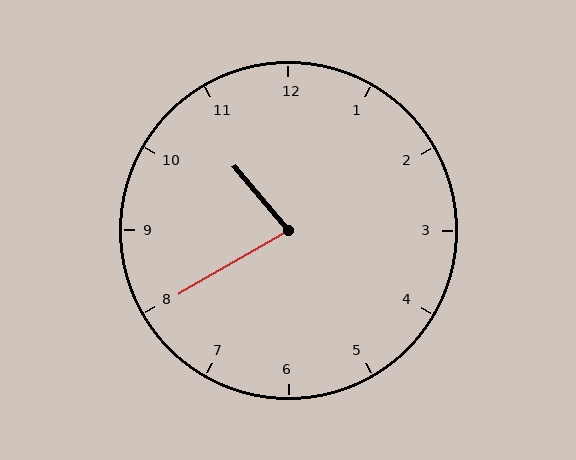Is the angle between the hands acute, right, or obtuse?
It is acute.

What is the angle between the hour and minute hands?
Approximately 80 degrees.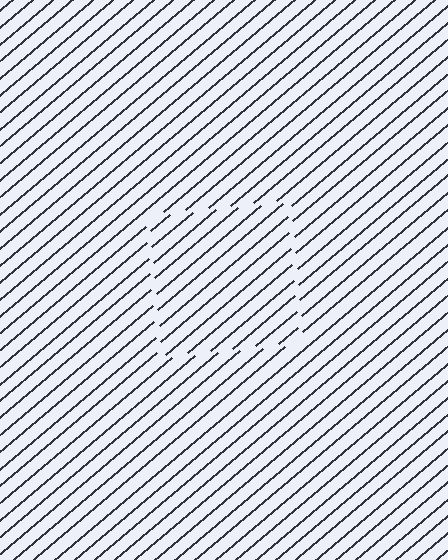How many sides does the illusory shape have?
4 sides — the line-ends trace a square.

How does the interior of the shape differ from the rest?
The interior of the shape contains the same grating, shifted by half a period — the contour is defined by the phase discontinuity where line-ends from the inner and outer gratings abut.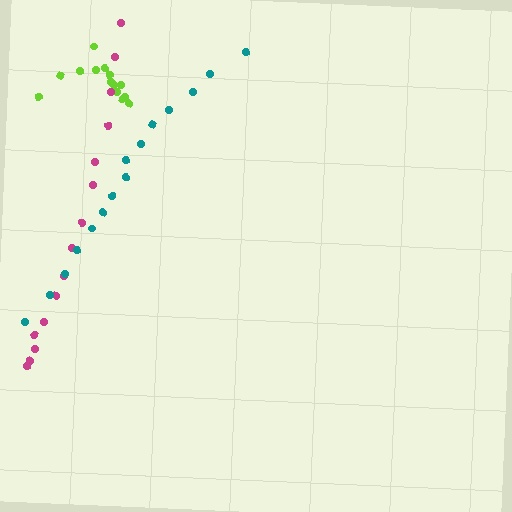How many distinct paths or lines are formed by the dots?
There are 3 distinct paths.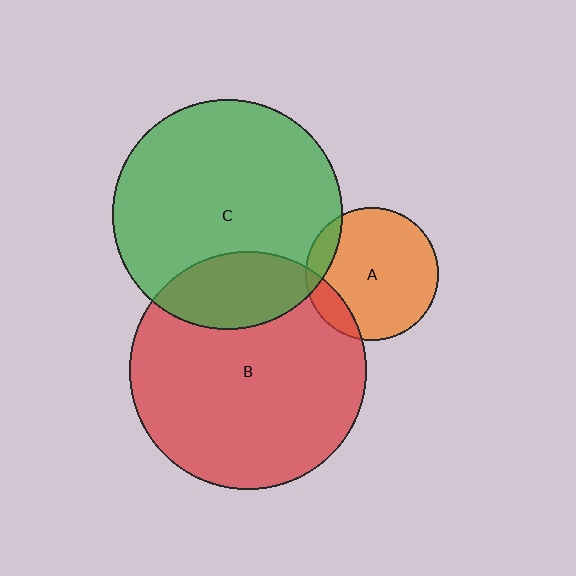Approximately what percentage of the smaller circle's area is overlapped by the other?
Approximately 10%.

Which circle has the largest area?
Circle B (red).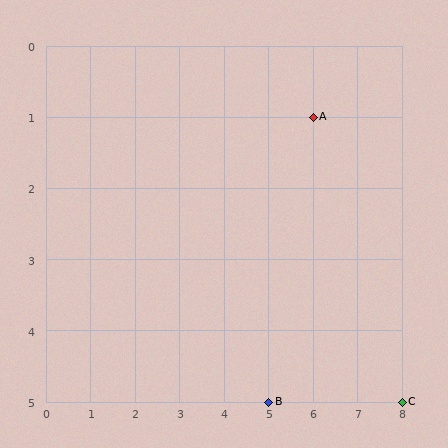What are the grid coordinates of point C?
Point C is at grid coordinates (8, 5).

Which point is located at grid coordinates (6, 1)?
Point A is at (6, 1).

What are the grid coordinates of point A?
Point A is at grid coordinates (6, 1).